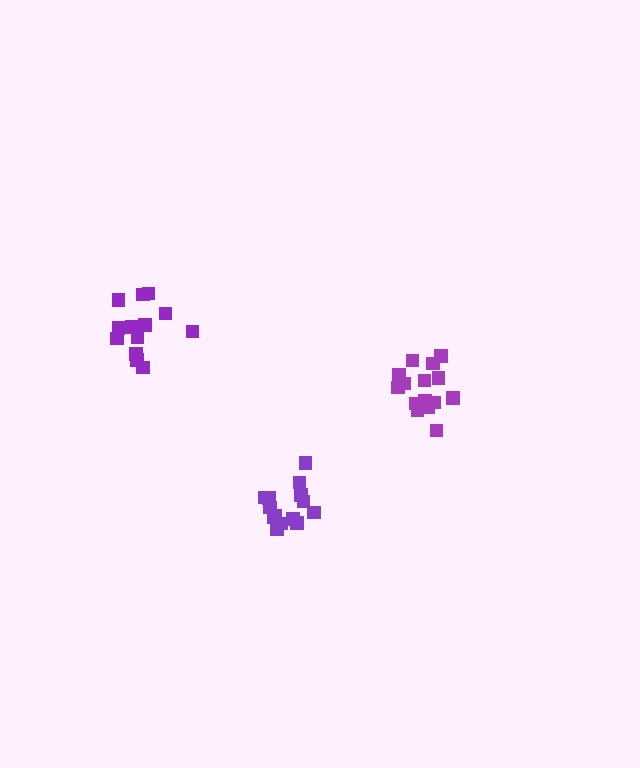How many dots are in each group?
Group 1: 14 dots, Group 2: 15 dots, Group 3: 13 dots (42 total).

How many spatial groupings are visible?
There are 3 spatial groupings.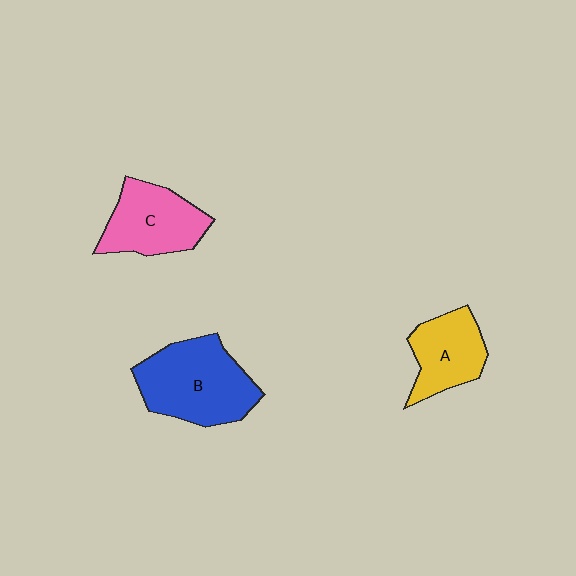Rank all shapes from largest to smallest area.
From largest to smallest: B (blue), C (pink), A (yellow).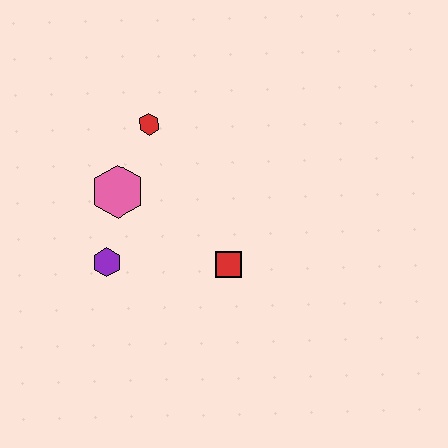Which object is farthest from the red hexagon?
The red square is farthest from the red hexagon.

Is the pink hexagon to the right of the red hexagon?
No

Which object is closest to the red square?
The purple hexagon is closest to the red square.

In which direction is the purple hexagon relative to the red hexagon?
The purple hexagon is below the red hexagon.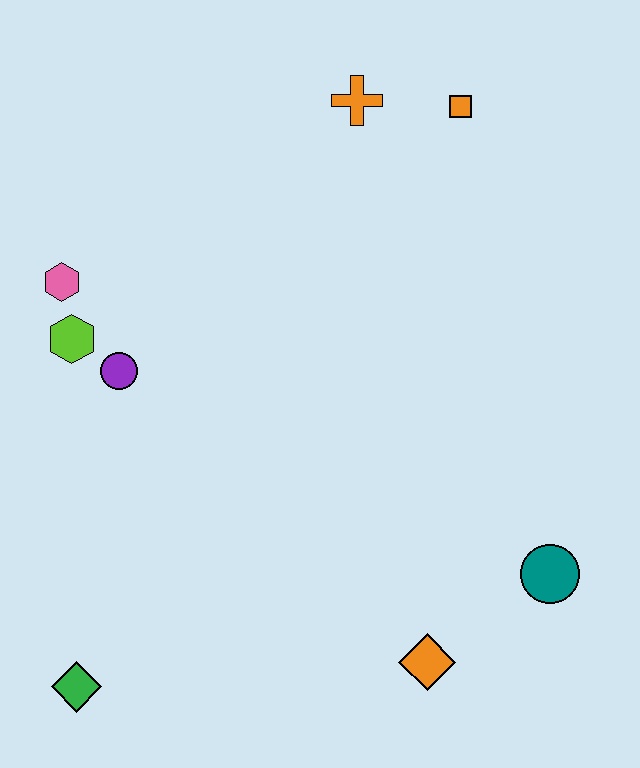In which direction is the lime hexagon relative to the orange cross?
The lime hexagon is to the left of the orange cross.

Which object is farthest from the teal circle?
The pink hexagon is farthest from the teal circle.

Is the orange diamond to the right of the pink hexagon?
Yes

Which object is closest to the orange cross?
The orange square is closest to the orange cross.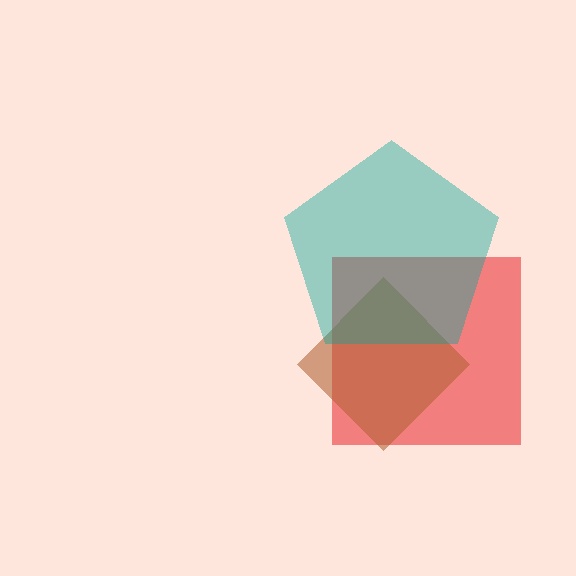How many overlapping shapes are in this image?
There are 3 overlapping shapes in the image.